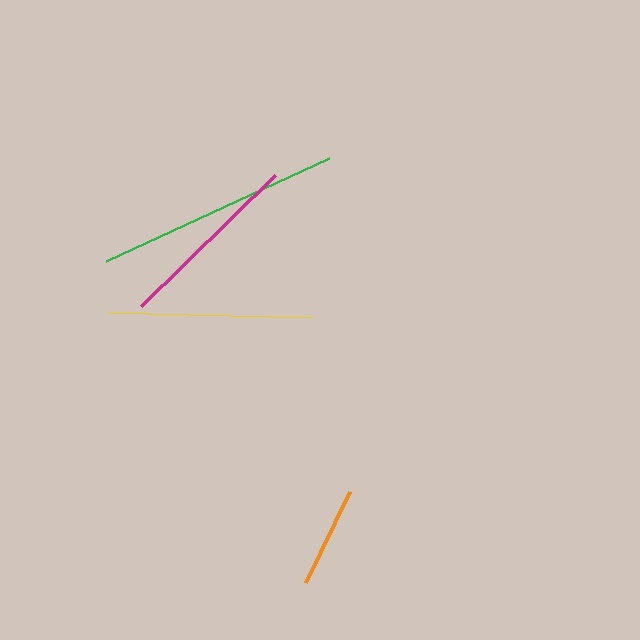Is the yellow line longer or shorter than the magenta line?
The yellow line is longer than the magenta line.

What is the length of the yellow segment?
The yellow segment is approximately 201 pixels long.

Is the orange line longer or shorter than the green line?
The green line is longer than the orange line.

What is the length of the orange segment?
The orange segment is approximately 101 pixels long.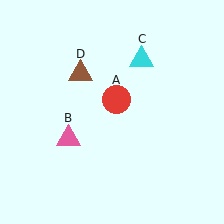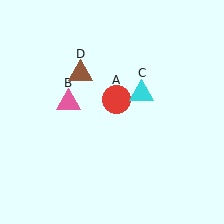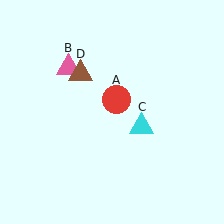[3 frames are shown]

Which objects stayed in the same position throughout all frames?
Red circle (object A) and brown triangle (object D) remained stationary.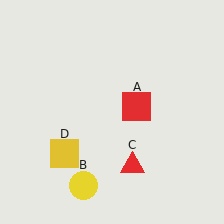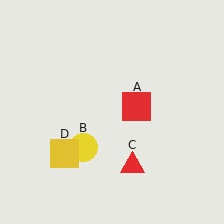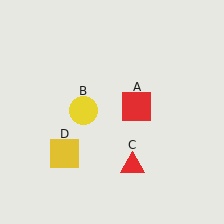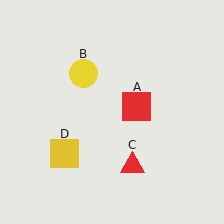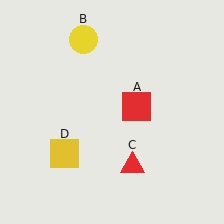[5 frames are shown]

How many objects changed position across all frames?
1 object changed position: yellow circle (object B).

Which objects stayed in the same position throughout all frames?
Red square (object A) and red triangle (object C) and yellow square (object D) remained stationary.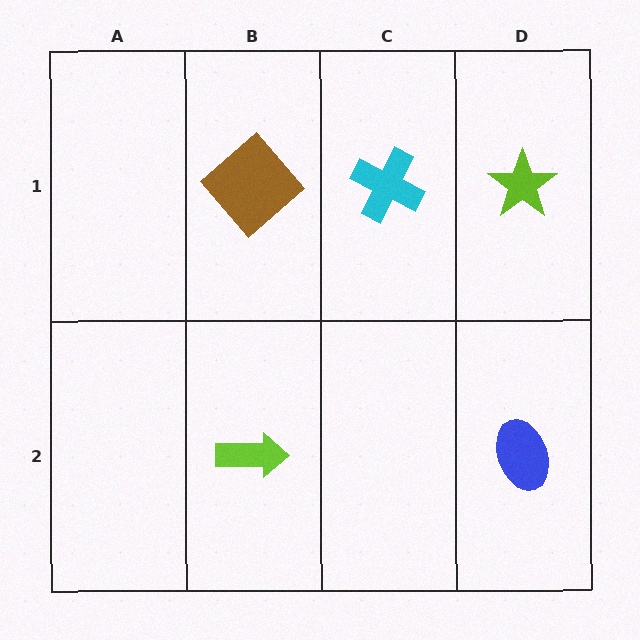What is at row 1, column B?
A brown diamond.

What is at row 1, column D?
A lime star.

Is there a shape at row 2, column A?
No, that cell is empty.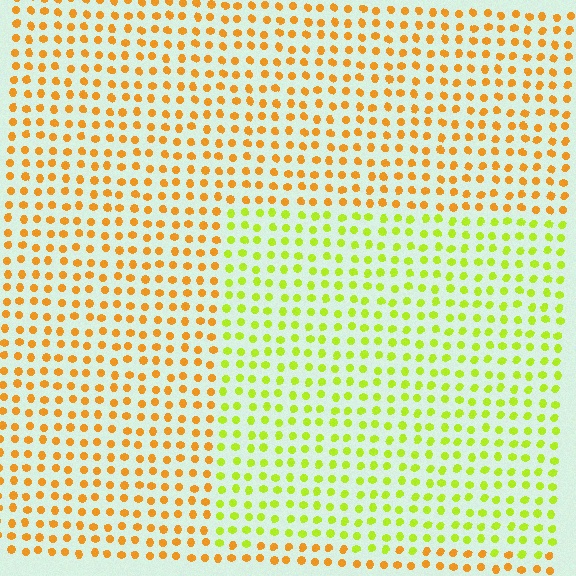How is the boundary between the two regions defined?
The boundary is defined purely by a slight shift in hue (about 45 degrees). Spacing, size, and orientation are identical on both sides.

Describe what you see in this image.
The image is filled with small orange elements in a uniform arrangement. A rectangle-shaped region is visible where the elements are tinted to a slightly different hue, forming a subtle color boundary.